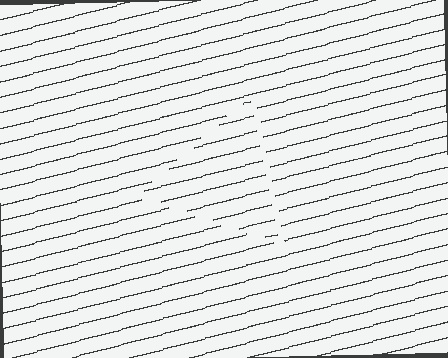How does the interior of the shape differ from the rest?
The interior of the shape contains the same grating, shifted by half a period — the contour is defined by the phase discontinuity where line-ends from the inner and outer gratings abut.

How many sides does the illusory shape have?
3 sides — the line-ends trace a triangle.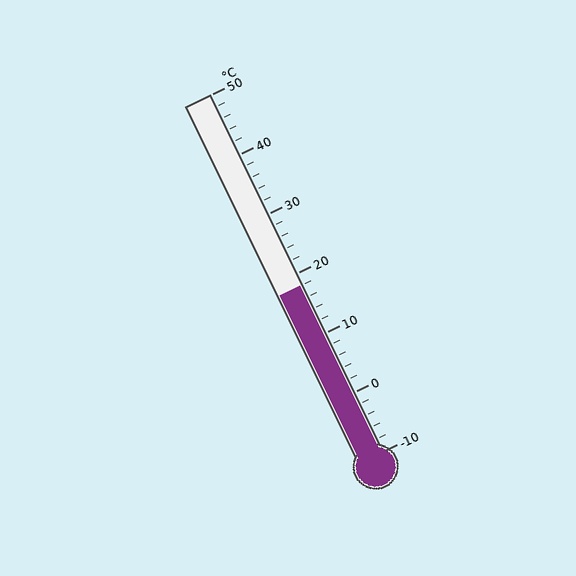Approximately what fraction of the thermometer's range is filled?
The thermometer is filled to approximately 45% of its range.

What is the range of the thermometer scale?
The thermometer scale ranges from -10°C to 50°C.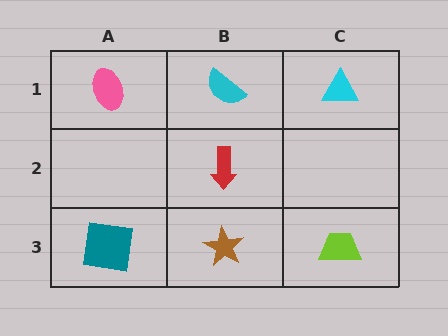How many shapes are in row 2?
1 shape.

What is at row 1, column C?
A cyan triangle.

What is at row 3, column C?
A lime trapezoid.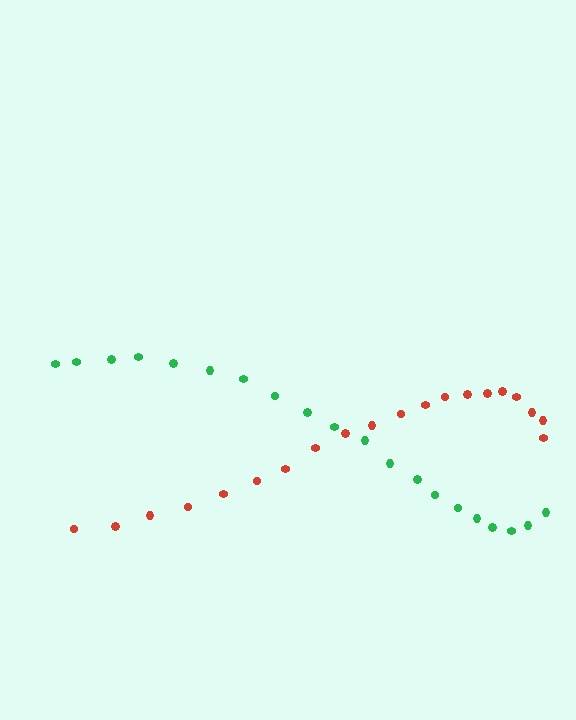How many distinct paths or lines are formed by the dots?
There are 2 distinct paths.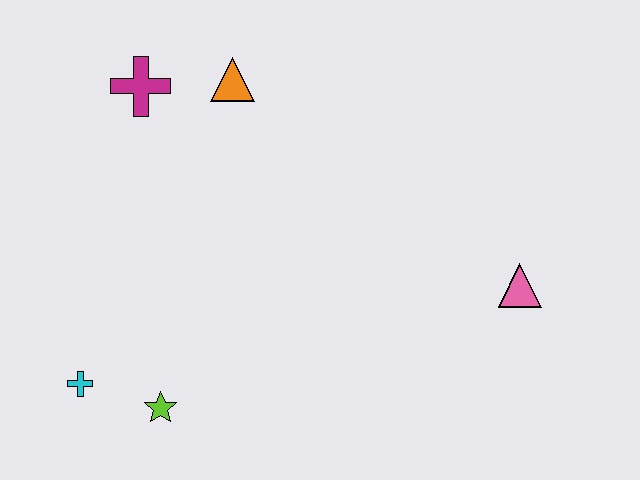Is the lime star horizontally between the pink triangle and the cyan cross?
Yes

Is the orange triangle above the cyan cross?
Yes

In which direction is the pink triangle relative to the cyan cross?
The pink triangle is to the right of the cyan cross.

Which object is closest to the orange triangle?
The magenta cross is closest to the orange triangle.